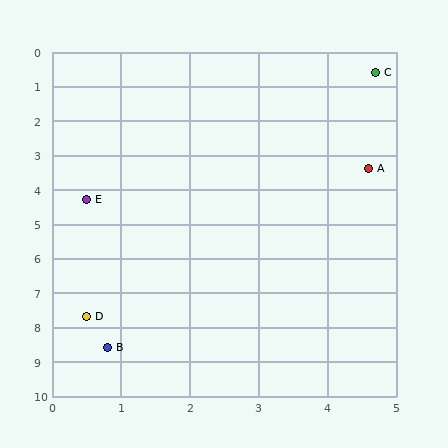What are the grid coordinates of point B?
Point B is at approximately (0.8, 8.6).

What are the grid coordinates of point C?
Point C is at approximately (4.7, 0.6).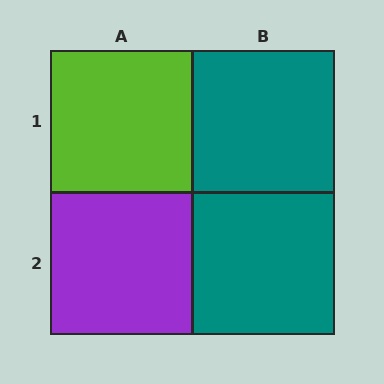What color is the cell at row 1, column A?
Lime.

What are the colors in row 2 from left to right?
Purple, teal.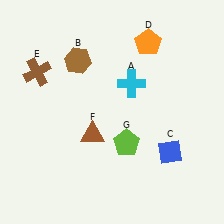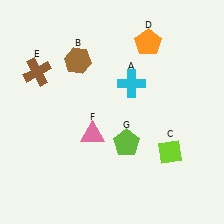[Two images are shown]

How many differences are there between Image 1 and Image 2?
There are 2 differences between the two images.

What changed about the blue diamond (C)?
In Image 1, C is blue. In Image 2, it changed to lime.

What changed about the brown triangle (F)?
In Image 1, F is brown. In Image 2, it changed to pink.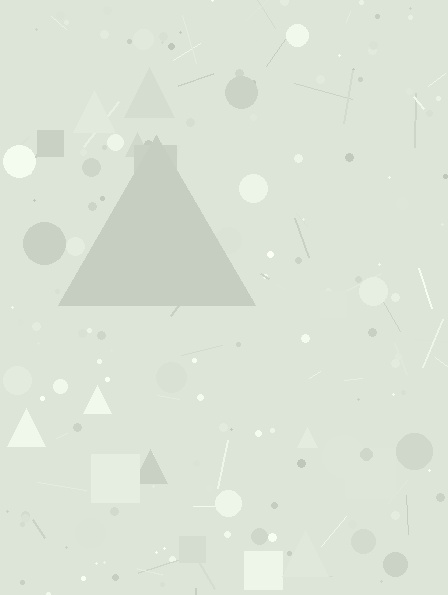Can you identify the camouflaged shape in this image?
The camouflaged shape is a triangle.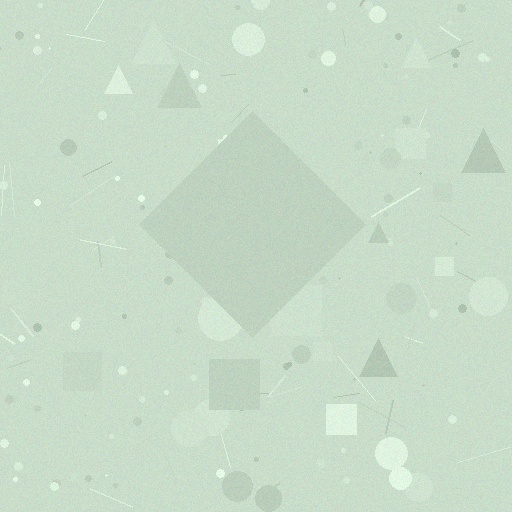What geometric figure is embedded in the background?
A diamond is embedded in the background.